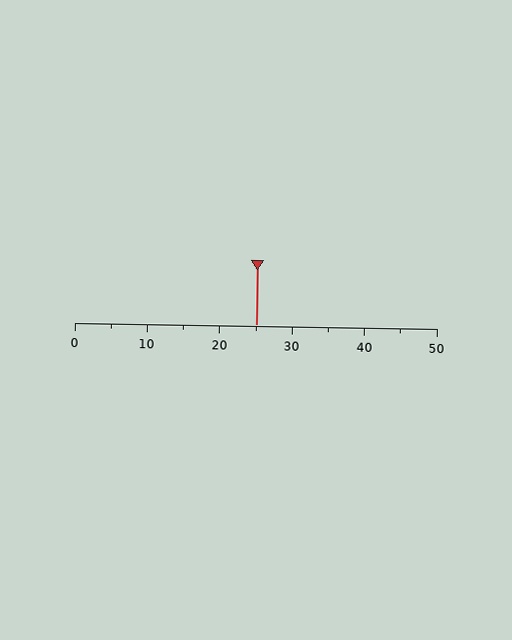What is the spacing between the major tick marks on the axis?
The major ticks are spaced 10 apart.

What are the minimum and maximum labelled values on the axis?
The axis runs from 0 to 50.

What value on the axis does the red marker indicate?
The marker indicates approximately 25.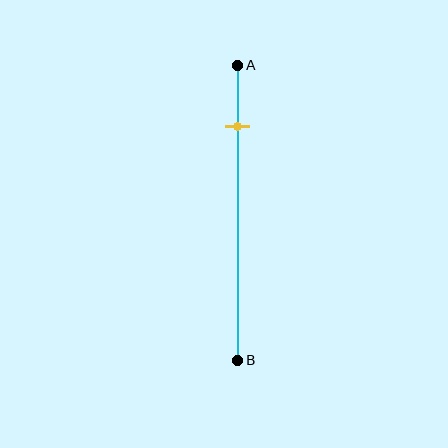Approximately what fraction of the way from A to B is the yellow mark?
The yellow mark is approximately 20% of the way from A to B.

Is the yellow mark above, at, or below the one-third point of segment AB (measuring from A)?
The yellow mark is above the one-third point of segment AB.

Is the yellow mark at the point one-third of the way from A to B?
No, the mark is at about 20% from A, not at the 33% one-third point.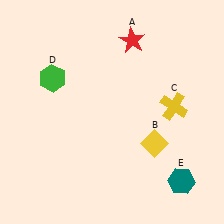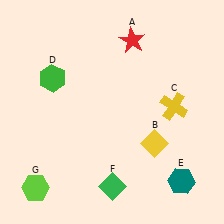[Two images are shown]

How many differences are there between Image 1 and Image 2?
There are 2 differences between the two images.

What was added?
A green diamond (F), a lime hexagon (G) were added in Image 2.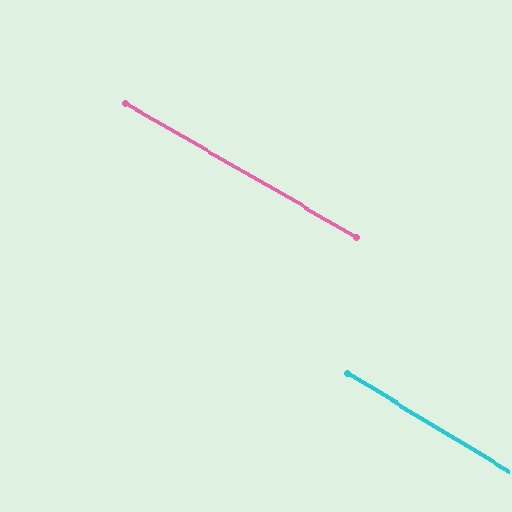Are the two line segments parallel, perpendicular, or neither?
Parallel — their directions differ by only 1.3°.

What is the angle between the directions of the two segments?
Approximately 1 degree.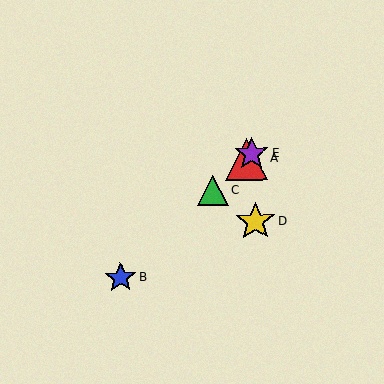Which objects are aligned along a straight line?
Objects A, B, C, E are aligned along a straight line.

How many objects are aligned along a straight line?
4 objects (A, B, C, E) are aligned along a straight line.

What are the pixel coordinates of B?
Object B is at (120, 278).